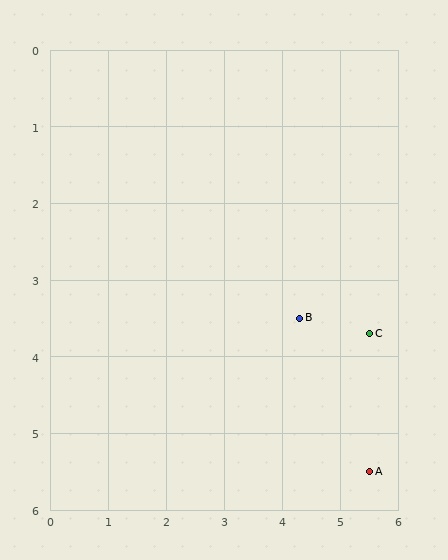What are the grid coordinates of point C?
Point C is at approximately (5.5, 3.7).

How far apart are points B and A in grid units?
Points B and A are about 2.3 grid units apart.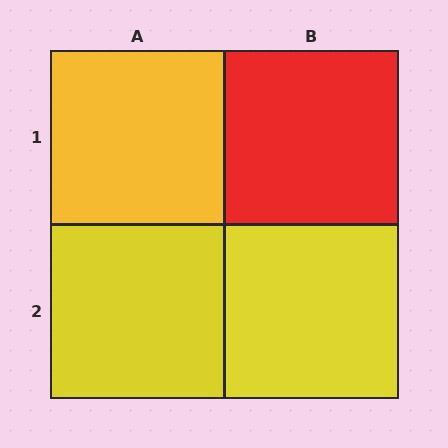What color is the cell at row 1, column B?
Red.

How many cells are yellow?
3 cells are yellow.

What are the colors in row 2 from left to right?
Yellow, yellow.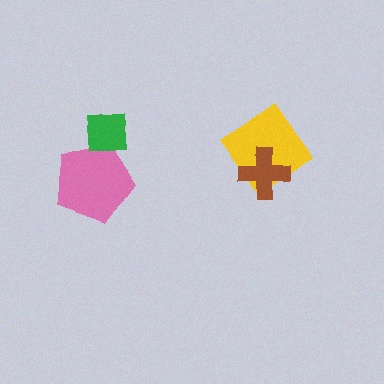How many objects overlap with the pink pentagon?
1 object overlaps with the pink pentagon.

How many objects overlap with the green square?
1 object overlaps with the green square.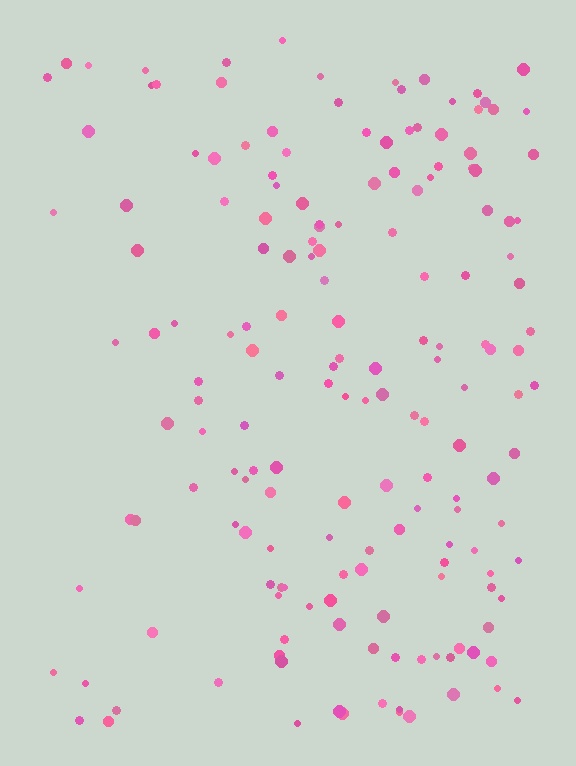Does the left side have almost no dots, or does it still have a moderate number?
Still a moderate number, just noticeably fewer than the right.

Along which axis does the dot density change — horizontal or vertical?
Horizontal.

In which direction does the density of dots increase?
From left to right, with the right side densest.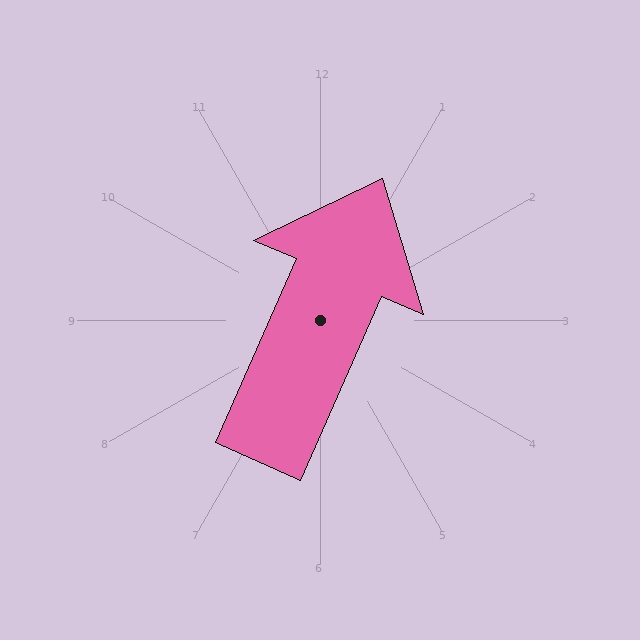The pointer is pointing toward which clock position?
Roughly 1 o'clock.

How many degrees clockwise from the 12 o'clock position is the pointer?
Approximately 24 degrees.